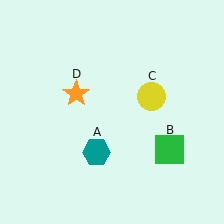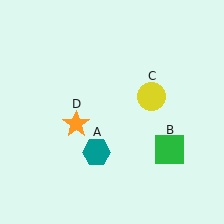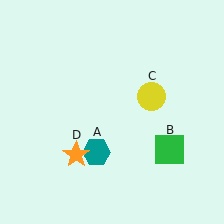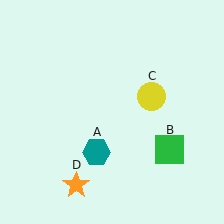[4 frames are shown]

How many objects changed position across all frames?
1 object changed position: orange star (object D).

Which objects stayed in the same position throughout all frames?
Teal hexagon (object A) and green square (object B) and yellow circle (object C) remained stationary.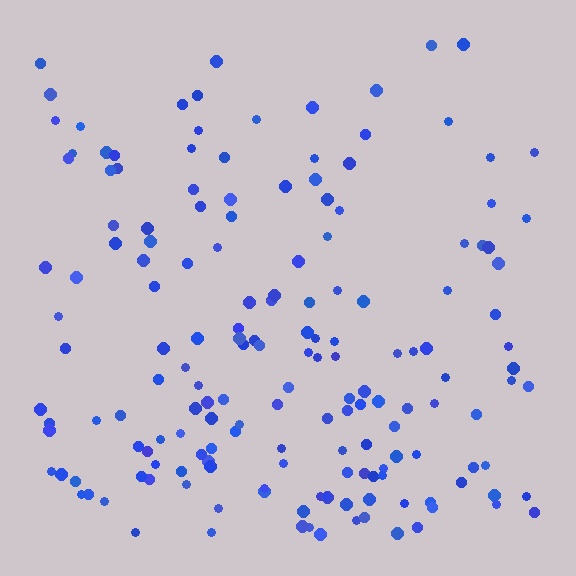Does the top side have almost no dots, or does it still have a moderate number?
Still a moderate number, just noticeably fewer than the bottom.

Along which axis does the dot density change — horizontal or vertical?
Vertical.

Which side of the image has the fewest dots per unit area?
The top.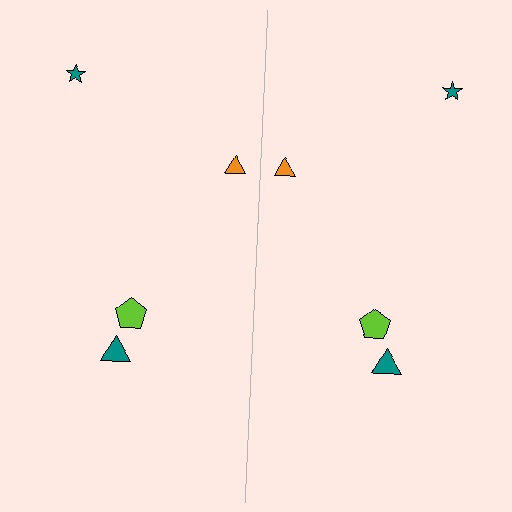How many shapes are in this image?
There are 8 shapes in this image.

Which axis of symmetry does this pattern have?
The pattern has a vertical axis of symmetry running through the center of the image.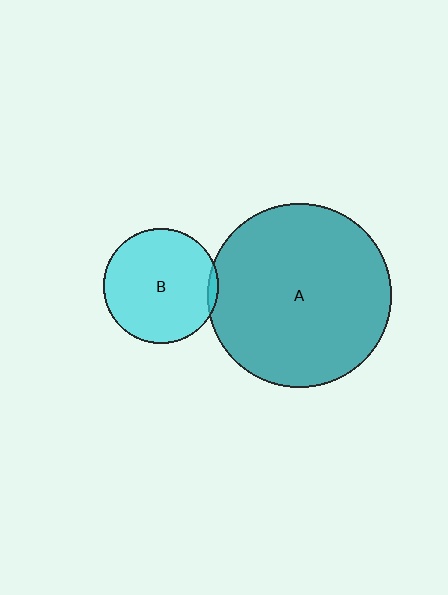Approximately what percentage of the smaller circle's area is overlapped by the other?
Approximately 5%.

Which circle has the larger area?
Circle A (teal).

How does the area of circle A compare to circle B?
Approximately 2.5 times.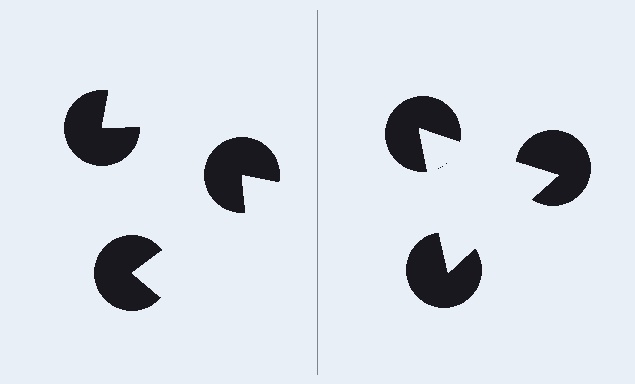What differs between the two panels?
The pac-man discs are positioned identically on both sides; only the wedge orientations differ. On the right they align to a triangle; on the left they are misaligned.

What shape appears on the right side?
An illusory triangle.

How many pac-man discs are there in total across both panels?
6 — 3 on each side.